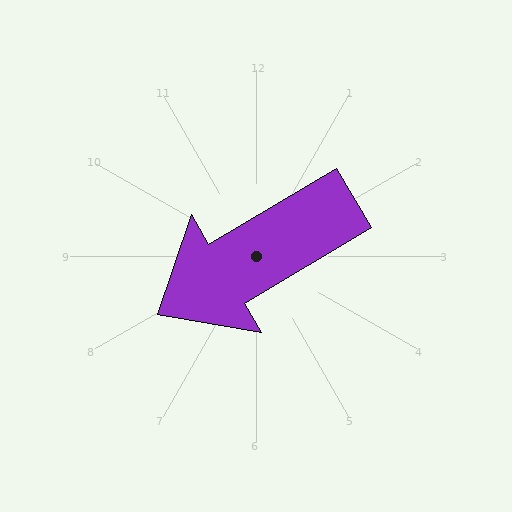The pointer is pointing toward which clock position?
Roughly 8 o'clock.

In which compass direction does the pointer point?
Southwest.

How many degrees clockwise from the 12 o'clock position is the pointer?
Approximately 239 degrees.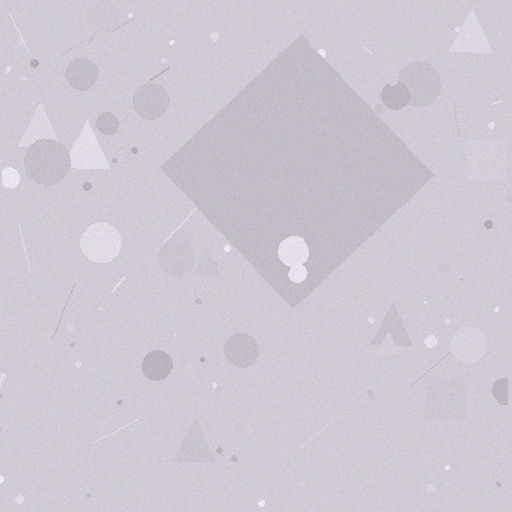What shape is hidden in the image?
A diamond is hidden in the image.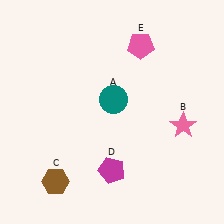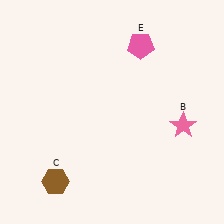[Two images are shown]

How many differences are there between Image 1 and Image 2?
There are 2 differences between the two images.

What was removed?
The teal circle (A), the magenta pentagon (D) were removed in Image 2.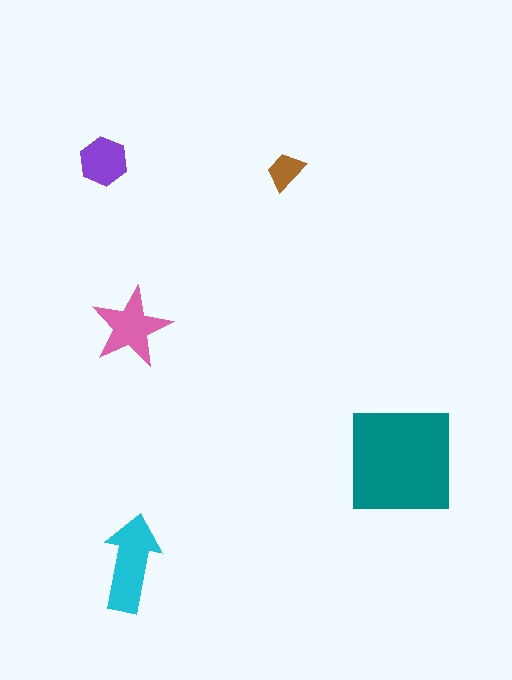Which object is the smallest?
The brown trapezoid.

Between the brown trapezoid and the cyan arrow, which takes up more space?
The cyan arrow.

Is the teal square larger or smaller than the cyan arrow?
Larger.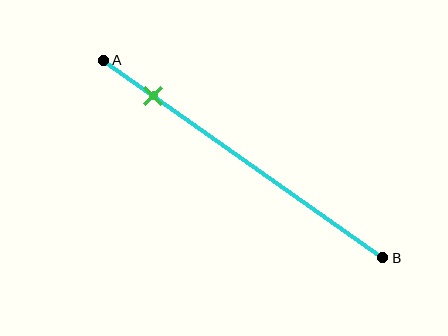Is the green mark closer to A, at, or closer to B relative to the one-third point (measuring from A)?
The green mark is closer to point A than the one-third point of segment AB.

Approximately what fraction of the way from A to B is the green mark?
The green mark is approximately 20% of the way from A to B.